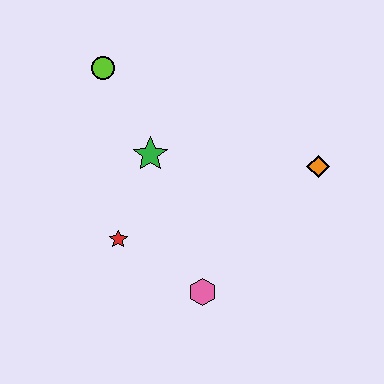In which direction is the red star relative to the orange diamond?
The red star is to the left of the orange diamond.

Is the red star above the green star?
No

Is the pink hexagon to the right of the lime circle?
Yes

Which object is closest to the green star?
The red star is closest to the green star.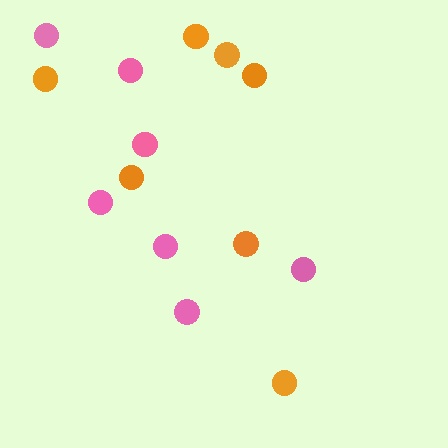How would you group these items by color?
There are 2 groups: one group of orange circles (7) and one group of pink circles (7).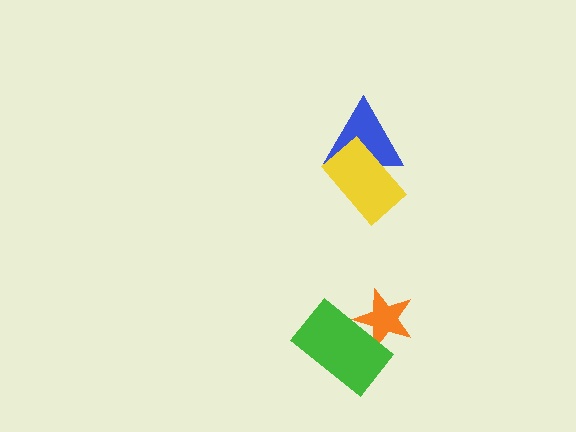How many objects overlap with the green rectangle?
1 object overlaps with the green rectangle.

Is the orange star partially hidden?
Yes, it is partially covered by another shape.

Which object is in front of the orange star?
The green rectangle is in front of the orange star.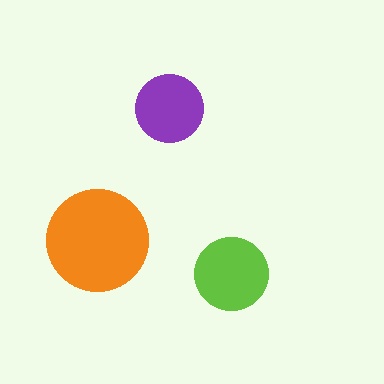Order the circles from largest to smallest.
the orange one, the lime one, the purple one.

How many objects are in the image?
There are 3 objects in the image.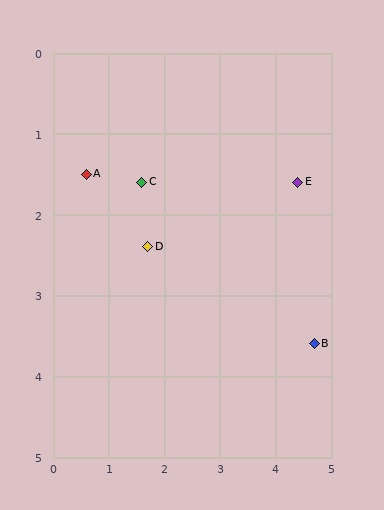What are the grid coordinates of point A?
Point A is at approximately (0.6, 1.5).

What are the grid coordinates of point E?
Point E is at approximately (4.4, 1.6).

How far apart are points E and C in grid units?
Points E and C are about 2.8 grid units apart.